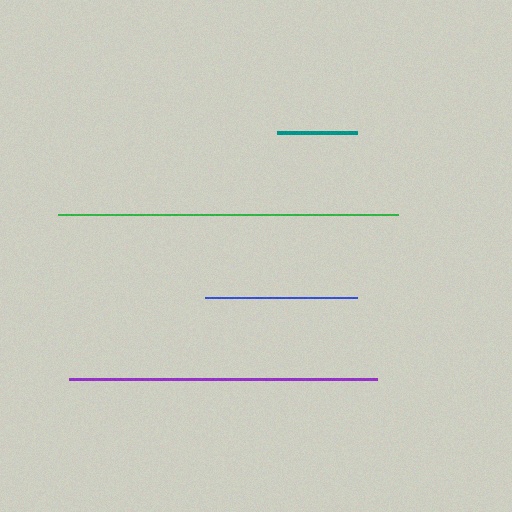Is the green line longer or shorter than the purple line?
The green line is longer than the purple line.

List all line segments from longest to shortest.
From longest to shortest: green, purple, blue, teal.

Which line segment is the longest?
The green line is the longest at approximately 340 pixels.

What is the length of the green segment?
The green segment is approximately 340 pixels long.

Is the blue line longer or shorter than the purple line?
The purple line is longer than the blue line.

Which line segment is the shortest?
The teal line is the shortest at approximately 80 pixels.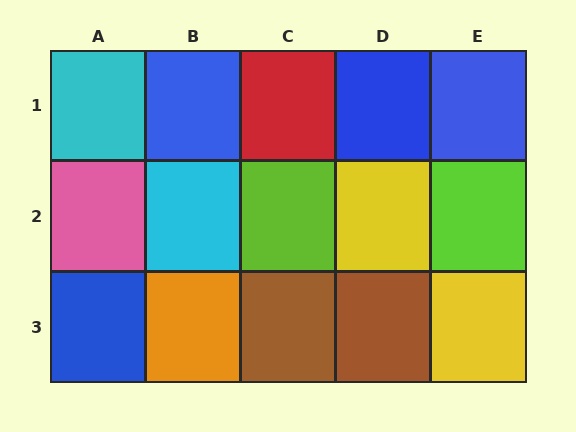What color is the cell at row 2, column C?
Lime.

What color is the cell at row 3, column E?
Yellow.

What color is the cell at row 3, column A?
Blue.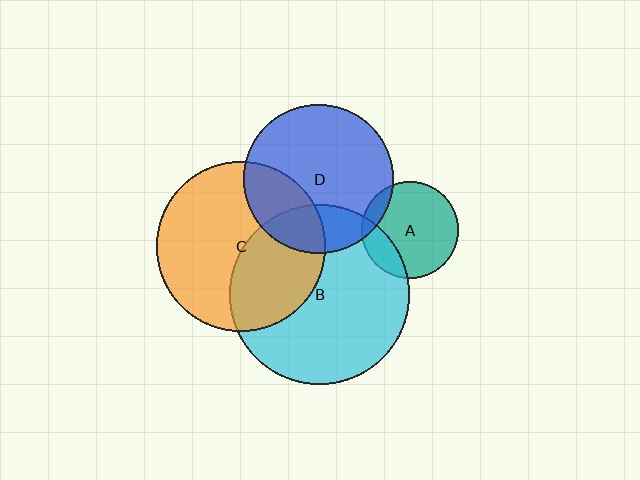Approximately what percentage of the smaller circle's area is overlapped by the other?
Approximately 10%.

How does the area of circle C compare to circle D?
Approximately 1.3 times.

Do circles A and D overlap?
Yes.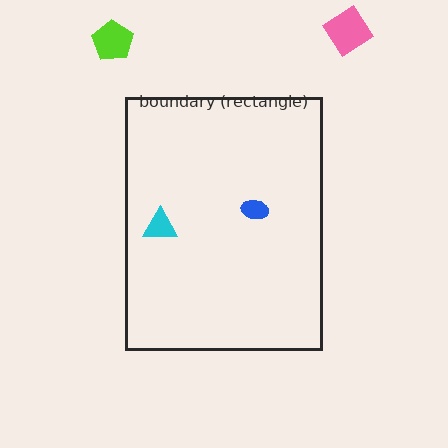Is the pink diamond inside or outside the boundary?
Outside.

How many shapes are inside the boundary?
2 inside, 2 outside.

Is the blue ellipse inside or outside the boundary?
Inside.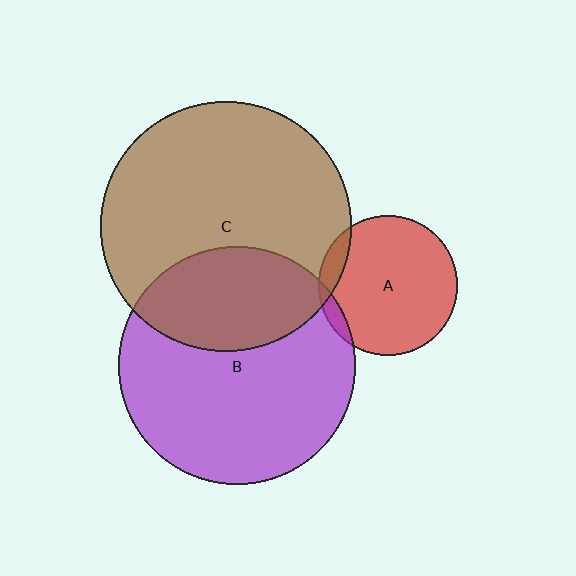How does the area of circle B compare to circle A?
Approximately 2.9 times.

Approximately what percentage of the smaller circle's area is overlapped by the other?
Approximately 35%.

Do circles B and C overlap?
Yes.